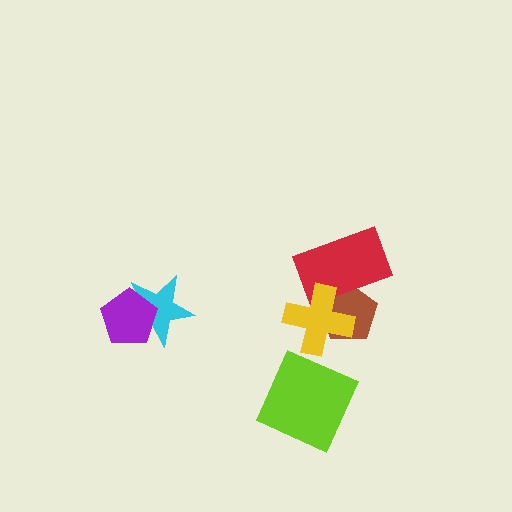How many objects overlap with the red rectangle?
2 objects overlap with the red rectangle.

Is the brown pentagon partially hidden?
Yes, it is partially covered by another shape.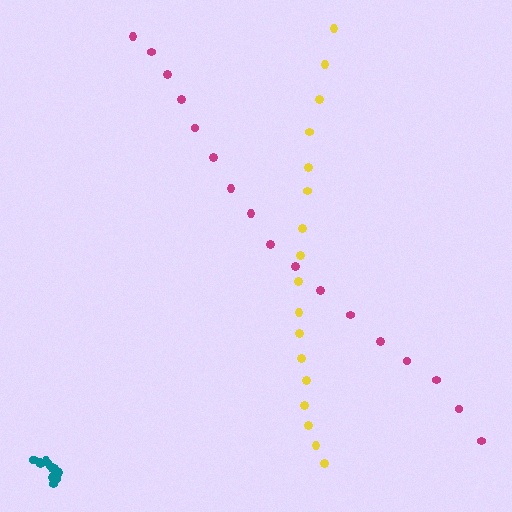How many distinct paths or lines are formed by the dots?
There are 3 distinct paths.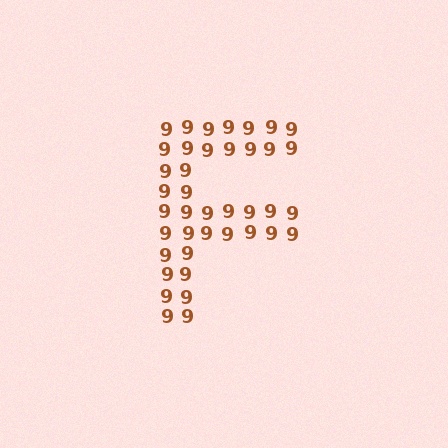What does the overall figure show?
The overall figure shows the letter F.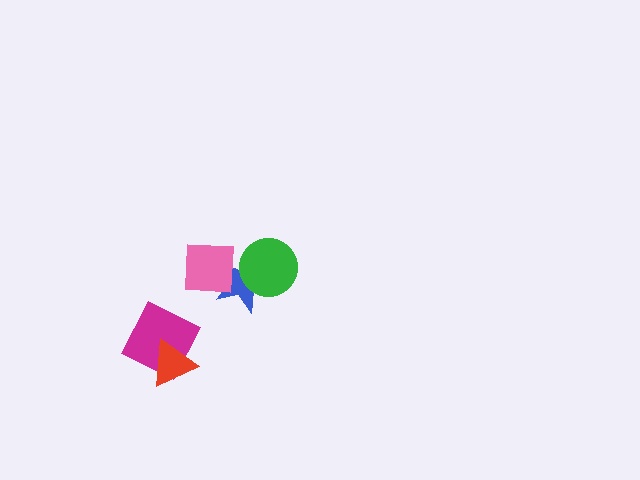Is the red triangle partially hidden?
No, no other shape covers it.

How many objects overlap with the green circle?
1 object overlaps with the green circle.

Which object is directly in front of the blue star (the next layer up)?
The green circle is directly in front of the blue star.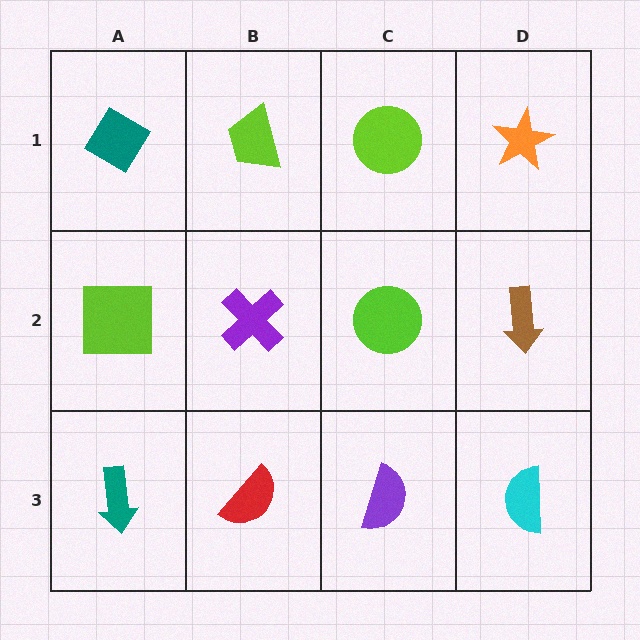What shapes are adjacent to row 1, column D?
A brown arrow (row 2, column D), a lime circle (row 1, column C).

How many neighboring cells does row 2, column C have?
4.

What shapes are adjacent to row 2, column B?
A lime trapezoid (row 1, column B), a red semicircle (row 3, column B), a lime square (row 2, column A), a lime circle (row 2, column C).